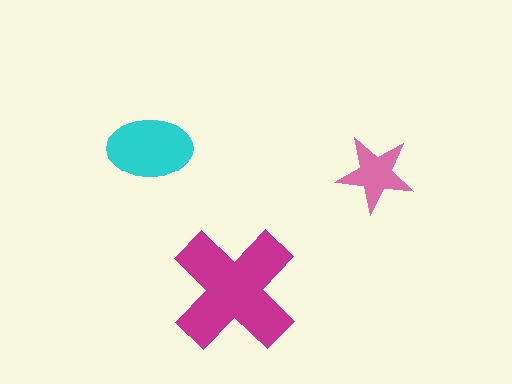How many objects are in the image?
There are 3 objects in the image.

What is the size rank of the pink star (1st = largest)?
3rd.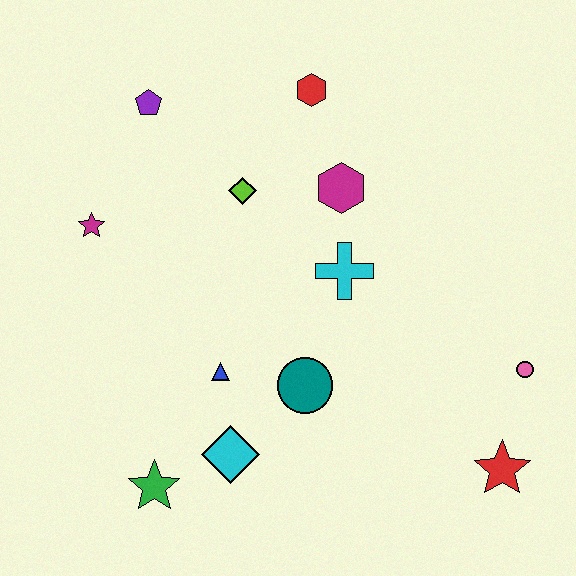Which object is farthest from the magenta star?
The red star is farthest from the magenta star.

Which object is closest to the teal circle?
The blue triangle is closest to the teal circle.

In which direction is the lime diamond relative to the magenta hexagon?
The lime diamond is to the left of the magenta hexagon.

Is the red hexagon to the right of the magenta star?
Yes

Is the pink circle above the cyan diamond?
Yes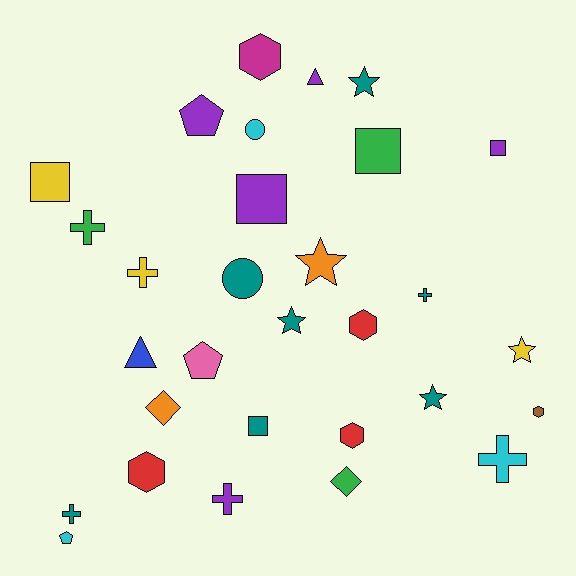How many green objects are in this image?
There are 3 green objects.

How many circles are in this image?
There are 2 circles.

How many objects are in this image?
There are 30 objects.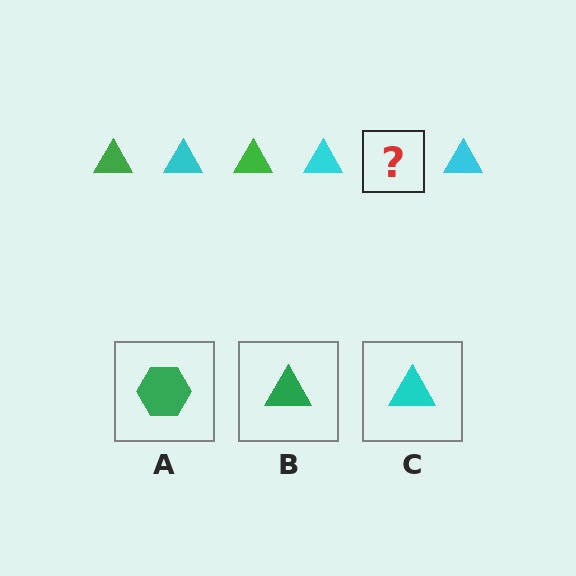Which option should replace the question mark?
Option B.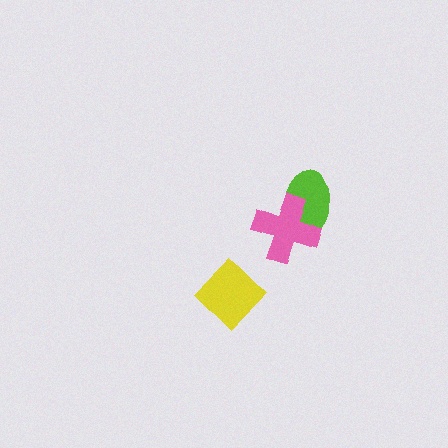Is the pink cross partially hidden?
No, no other shape covers it.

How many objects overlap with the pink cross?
1 object overlaps with the pink cross.